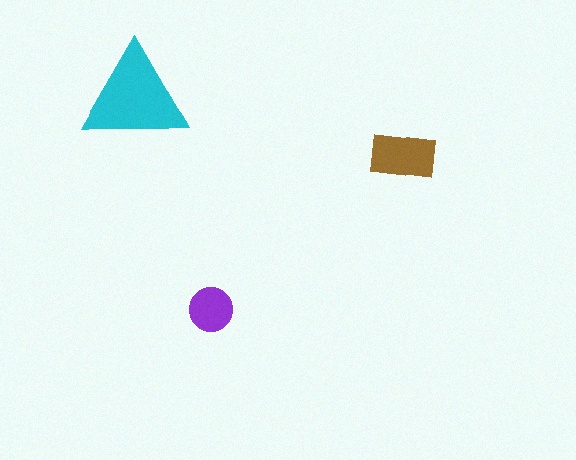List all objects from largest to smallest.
The cyan triangle, the brown rectangle, the purple circle.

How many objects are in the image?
There are 3 objects in the image.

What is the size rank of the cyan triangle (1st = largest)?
1st.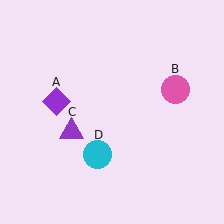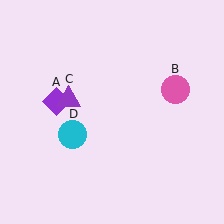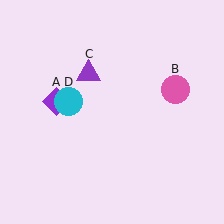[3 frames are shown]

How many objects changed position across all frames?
2 objects changed position: purple triangle (object C), cyan circle (object D).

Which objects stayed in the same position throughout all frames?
Purple diamond (object A) and pink circle (object B) remained stationary.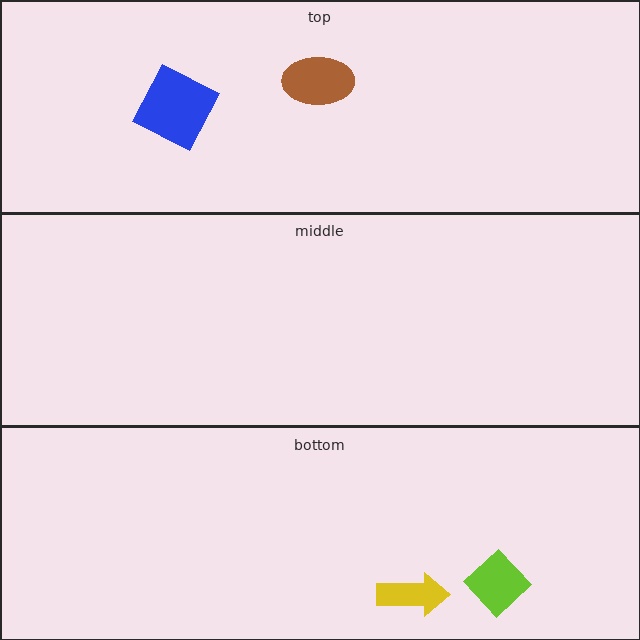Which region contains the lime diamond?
The bottom region.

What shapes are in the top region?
The blue square, the brown ellipse.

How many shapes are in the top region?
2.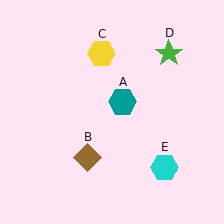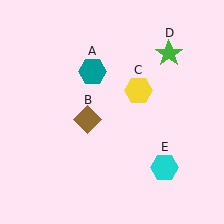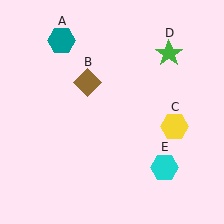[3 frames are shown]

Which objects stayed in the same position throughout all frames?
Green star (object D) and cyan hexagon (object E) remained stationary.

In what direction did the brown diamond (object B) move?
The brown diamond (object B) moved up.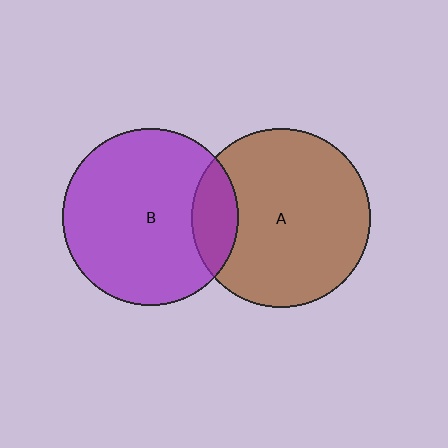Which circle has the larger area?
Circle A (brown).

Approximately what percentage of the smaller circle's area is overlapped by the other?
Approximately 15%.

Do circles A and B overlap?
Yes.